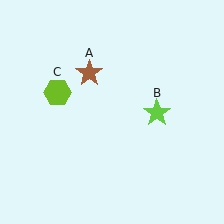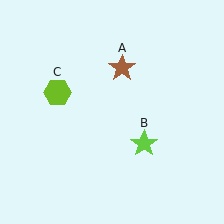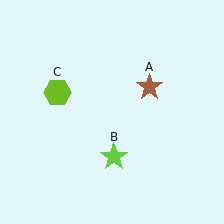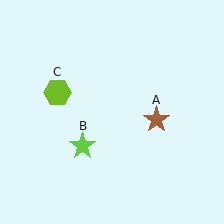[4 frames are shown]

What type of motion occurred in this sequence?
The brown star (object A), lime star (object B) rotated clockwise around the center of the scene.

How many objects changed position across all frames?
2 objects changed position: brown star (object A), lime star (object B).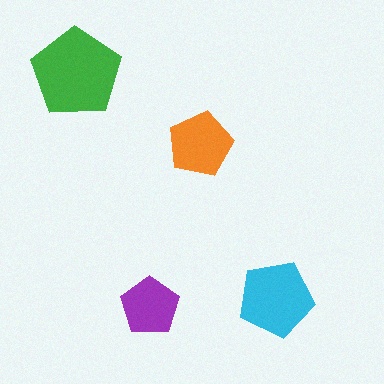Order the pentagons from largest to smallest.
the green one, the cyan one, the orange one, the purple one.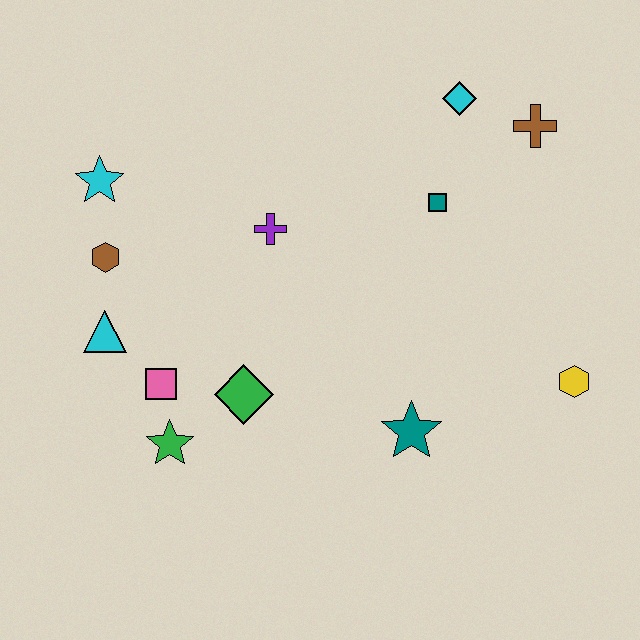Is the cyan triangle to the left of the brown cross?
Yes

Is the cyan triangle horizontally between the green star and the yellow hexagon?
No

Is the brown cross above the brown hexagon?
Yes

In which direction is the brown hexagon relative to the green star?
The brown hexagon is above the green star.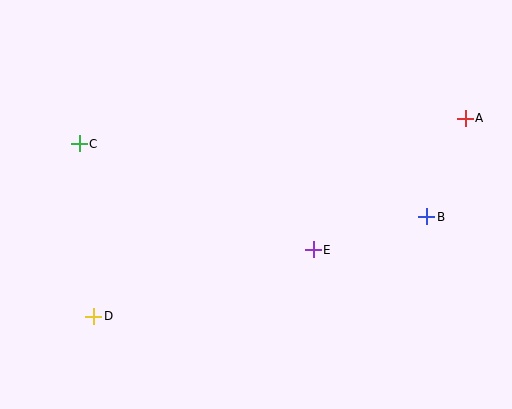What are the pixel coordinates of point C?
Point C is at (79, 144).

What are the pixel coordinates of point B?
Point B is at (427, 217).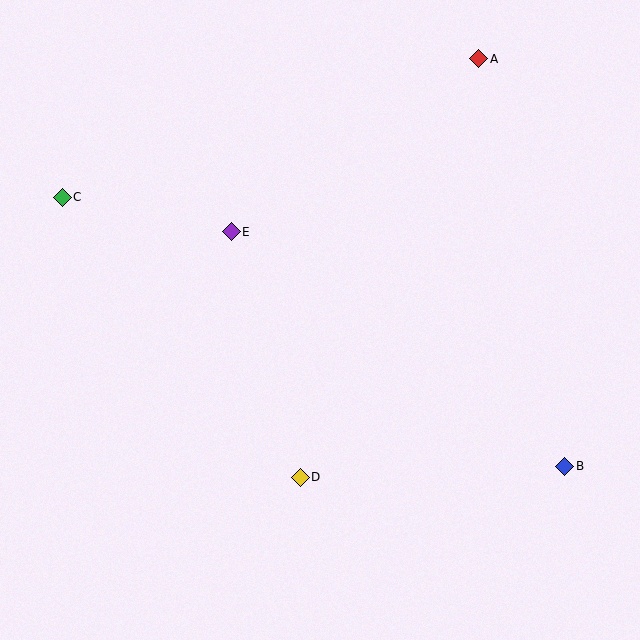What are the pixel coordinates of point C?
Point C is at (62, 197).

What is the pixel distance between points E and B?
The distance between E and B is 408 pixels.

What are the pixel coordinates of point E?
Point E is at (231, 232).